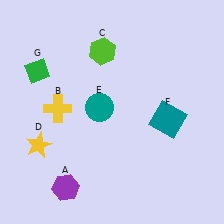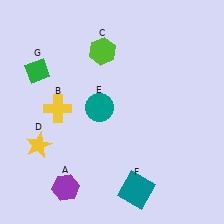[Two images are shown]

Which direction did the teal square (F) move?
The teal square (F) moved down.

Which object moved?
The teal square (F) moved down.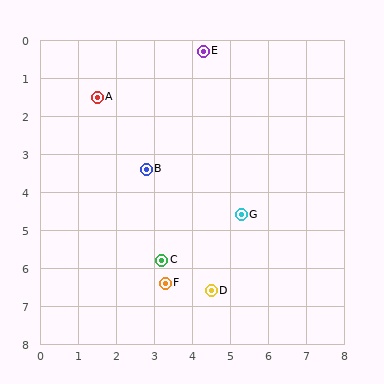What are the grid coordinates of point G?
Point G is at approximately (5.3, 4.6).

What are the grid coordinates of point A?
Point A is at approximately (1.5, 1.5).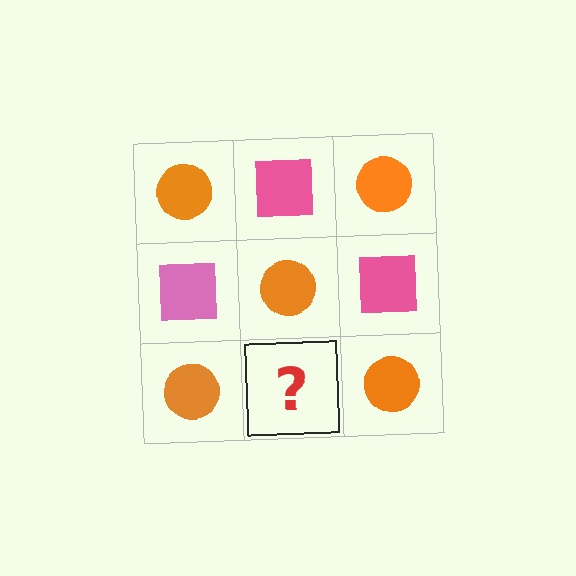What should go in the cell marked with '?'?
The missing cell should contain a pink square.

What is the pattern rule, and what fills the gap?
The rule is that it alternates orange circle and pink square in a checkerboard pattern. The gap should be filled with a pink square.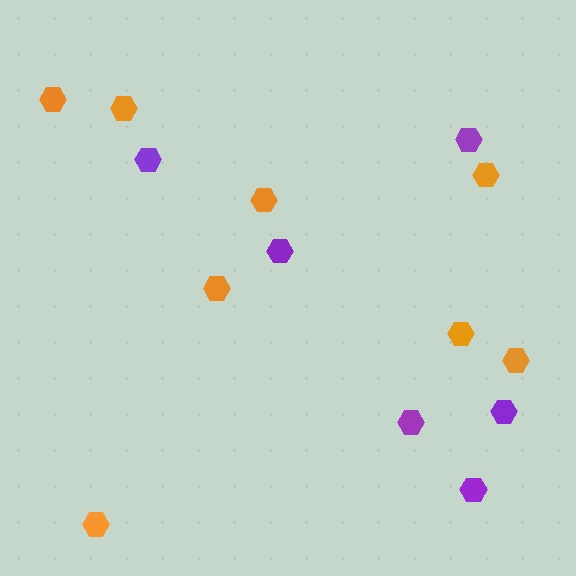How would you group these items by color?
There are 2 groups: one group of orange hexagons (8) and one group of purple hexagons (6).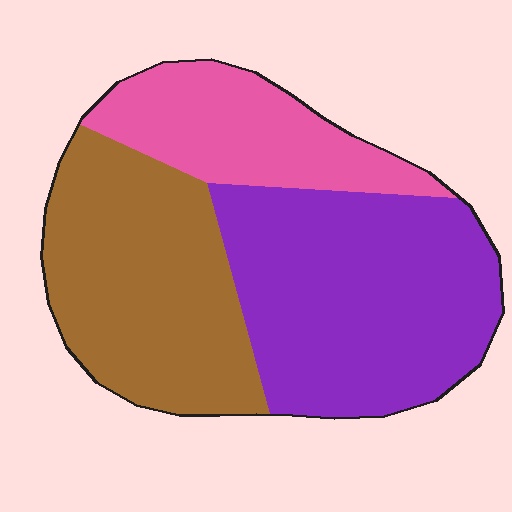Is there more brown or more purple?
Purple.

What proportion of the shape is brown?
Brown takes up about three eighths (3/8) of the shape.